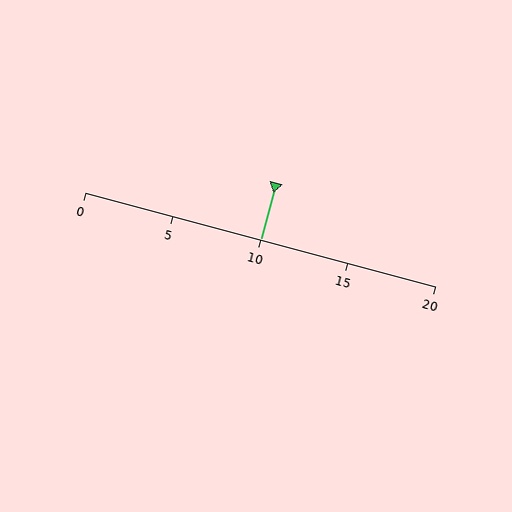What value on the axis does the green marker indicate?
The marker indicates approximately 10.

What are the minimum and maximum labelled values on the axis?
The axis runs from 0 to 20.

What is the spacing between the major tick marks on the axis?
The major ticks are spaced 5 apart.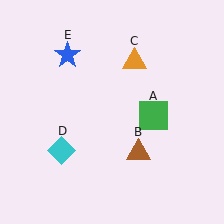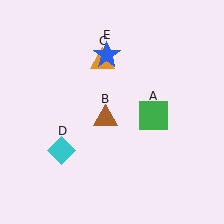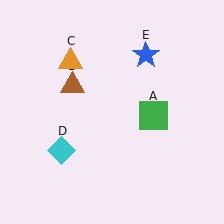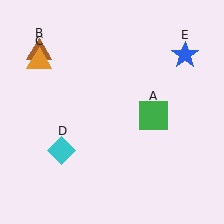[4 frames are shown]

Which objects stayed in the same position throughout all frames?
Green square (object A) and cyan diamond (object D) remained stationary.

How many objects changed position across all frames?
3 objects changed position: brown triangle (object B), orange triangle (object C), blue star (object E).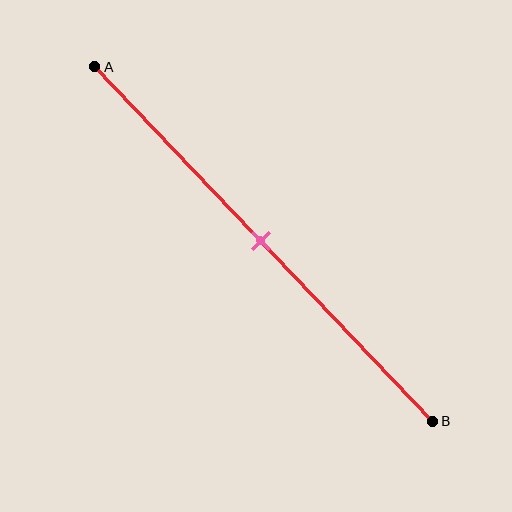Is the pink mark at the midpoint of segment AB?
Yes, the mark is approximately at the midpoint.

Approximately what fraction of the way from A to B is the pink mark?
The pink mark is approximately 50% of the way from A to B.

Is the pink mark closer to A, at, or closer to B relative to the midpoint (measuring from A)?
The pink mark is approximately at the midpoint of segment AB.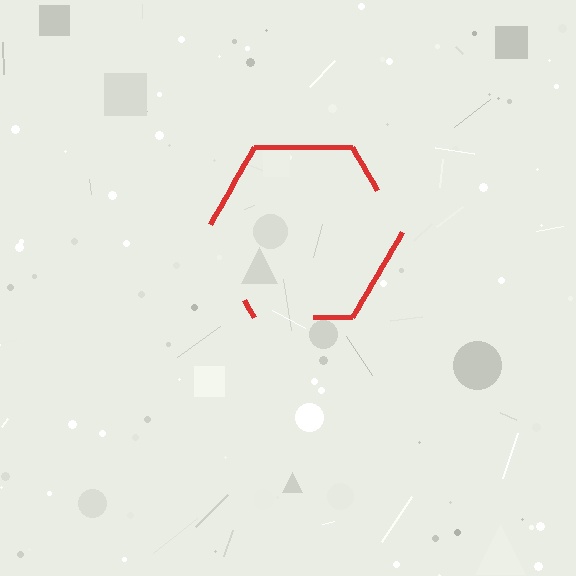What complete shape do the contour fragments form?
The contour fragments form a hexagon.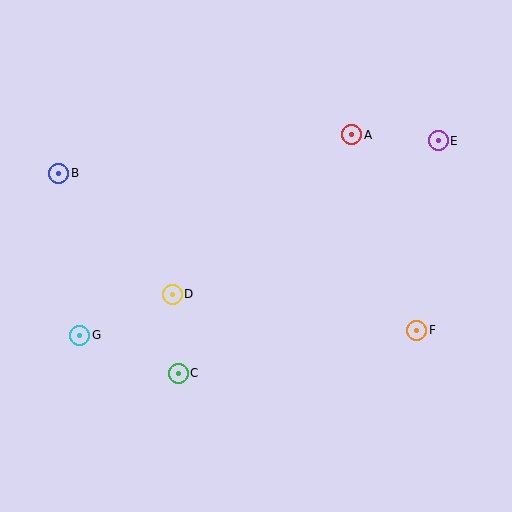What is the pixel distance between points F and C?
The distance between F and C is 242 pixels.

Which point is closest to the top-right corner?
Point E is closest to the top-right corner.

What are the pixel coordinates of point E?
Point E is at (438, 141).